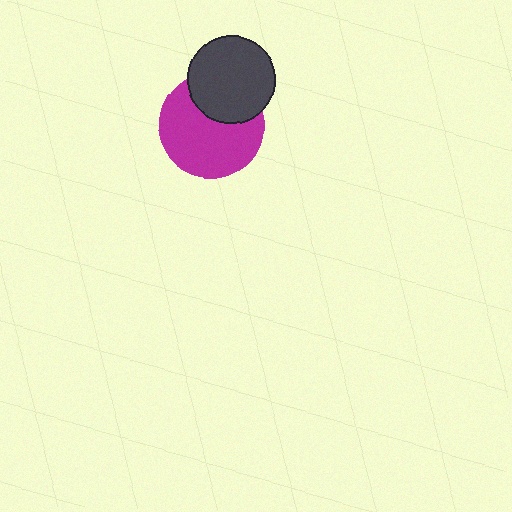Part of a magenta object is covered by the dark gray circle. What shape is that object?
It is a circle.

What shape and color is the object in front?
The object in front is a dark gray circle.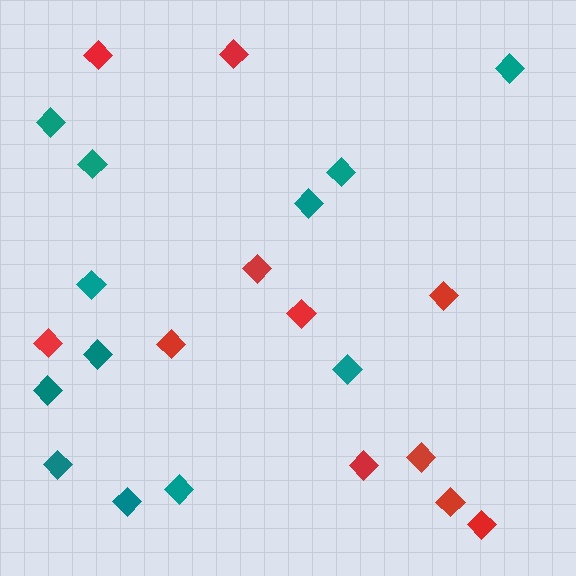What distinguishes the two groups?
There are 2 groups: one group of red diamonds (11) and one group of teal diamonds (12).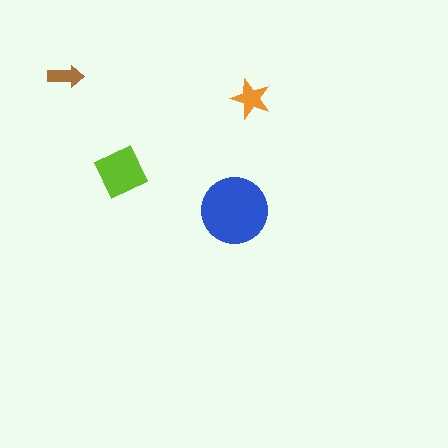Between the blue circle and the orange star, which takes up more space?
The blue circle.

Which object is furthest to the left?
The brown arrow is leftmost.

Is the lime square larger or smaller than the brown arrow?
Larger.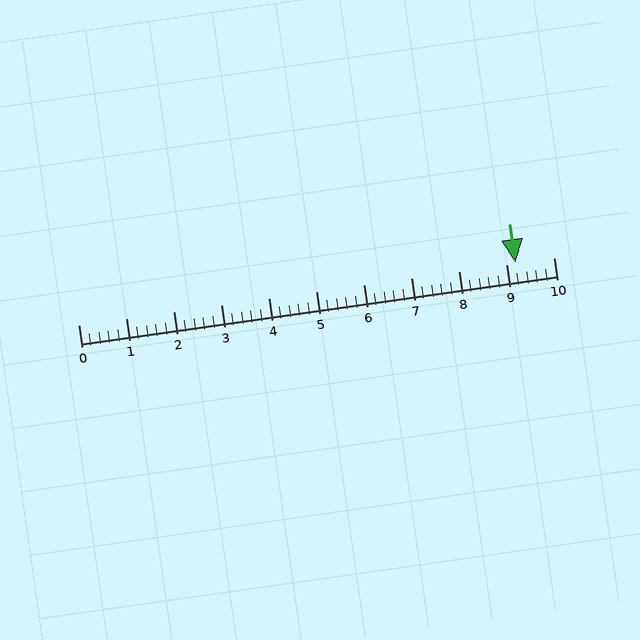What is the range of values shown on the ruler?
The ruler shows values from 0 to 10.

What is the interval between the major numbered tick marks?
The major tick marks are spaced 1 units apart.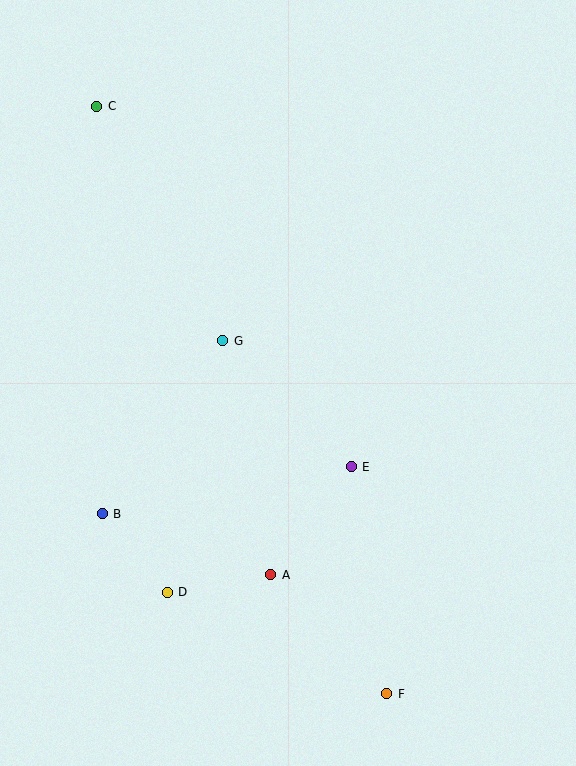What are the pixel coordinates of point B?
Point B is at (102, 514).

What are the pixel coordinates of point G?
Point G is at (222, 341).